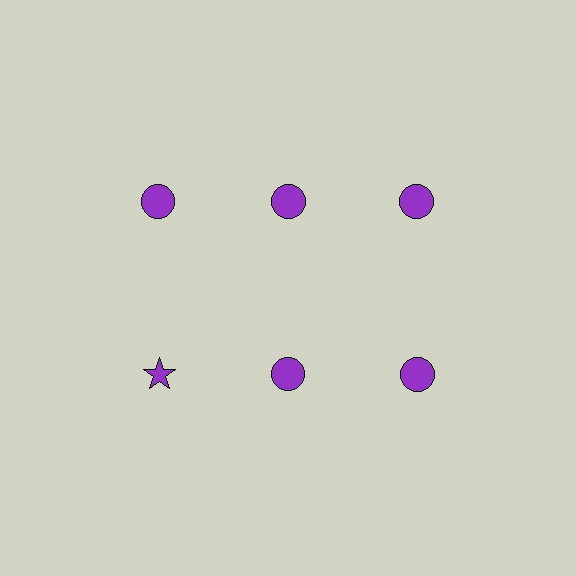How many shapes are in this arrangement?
There are 6 shapes arranged in a grid pattern.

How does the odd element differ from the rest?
It has a different shape: star instead of circle.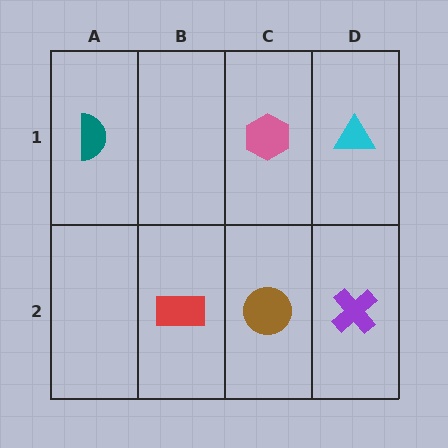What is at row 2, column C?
A brown circle.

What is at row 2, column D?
A purple cross.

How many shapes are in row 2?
3 shapes.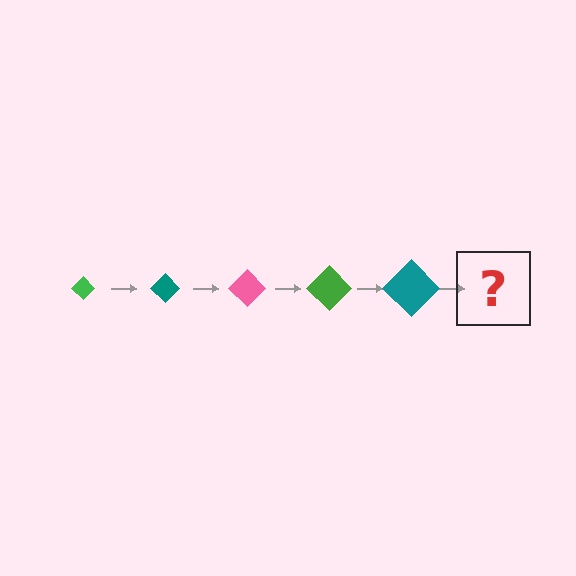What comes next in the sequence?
The next element should be a pink diamond, larger than the previous one.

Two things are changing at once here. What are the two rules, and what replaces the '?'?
The two rules are that the diamond grows larger each step and the color cycles through green, teal, and pink. The '?' should be a pink diamond, larger than the previous one.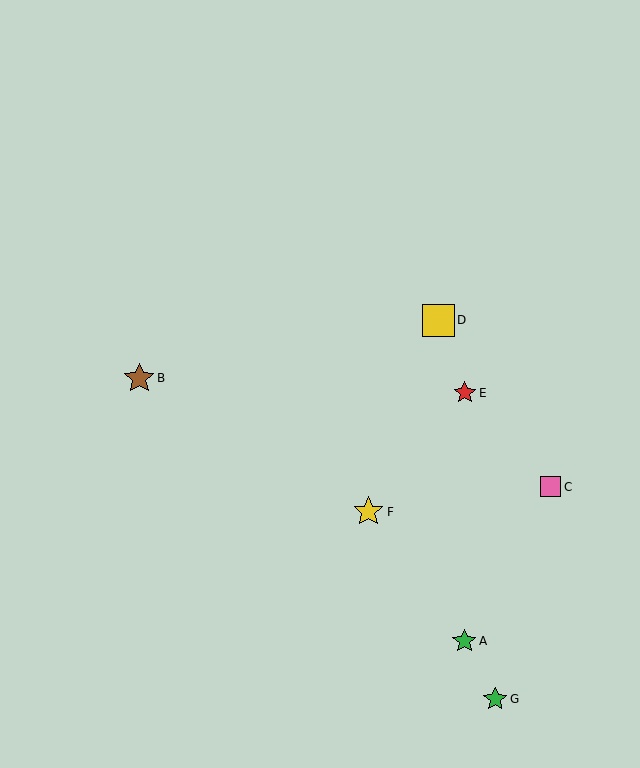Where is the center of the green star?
The center of the green star is at (464, 641).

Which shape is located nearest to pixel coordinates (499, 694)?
The green star (labeled G) at (495, 699) is nearest to that location.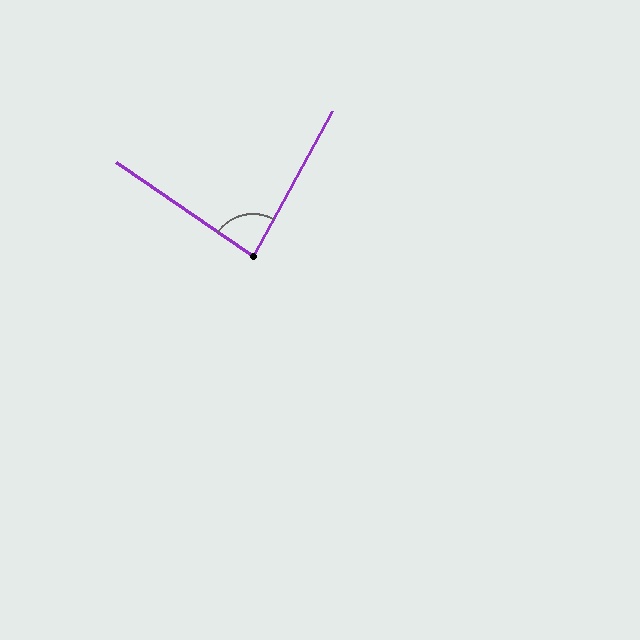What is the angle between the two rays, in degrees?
Approximately 84 degrees.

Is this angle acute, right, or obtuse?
It is acute.